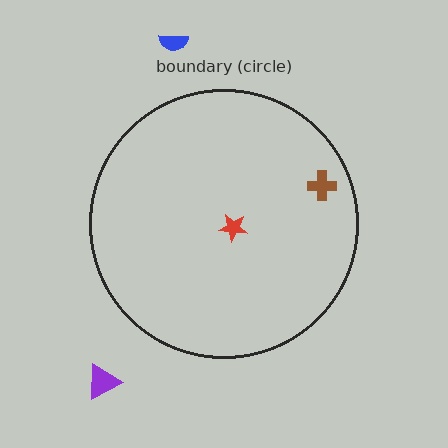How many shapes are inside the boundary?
2 inside, 2 outside.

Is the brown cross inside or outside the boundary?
Inside.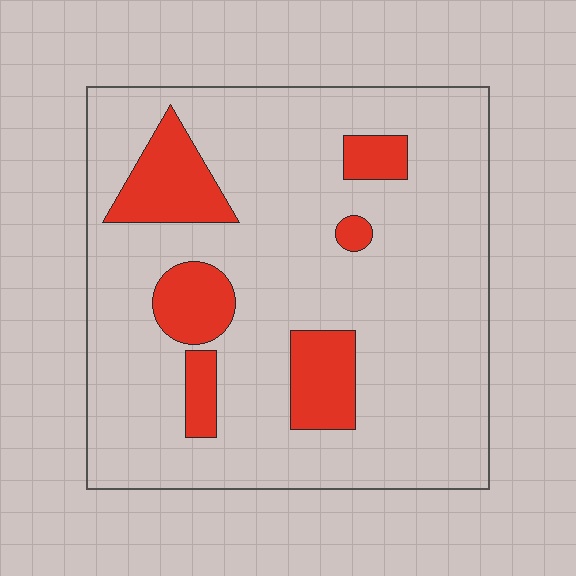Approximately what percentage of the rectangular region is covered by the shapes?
Approximately 15%.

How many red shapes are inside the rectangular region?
6.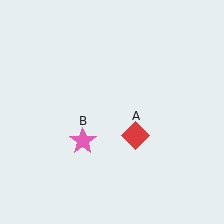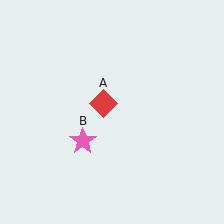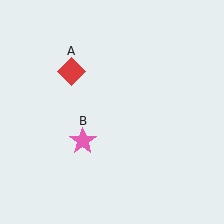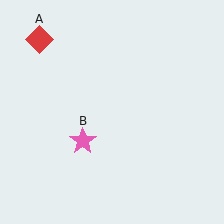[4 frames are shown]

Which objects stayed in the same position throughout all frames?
Pink star (object B) remained stationary.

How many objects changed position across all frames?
1 object changed position: red diamond (object A).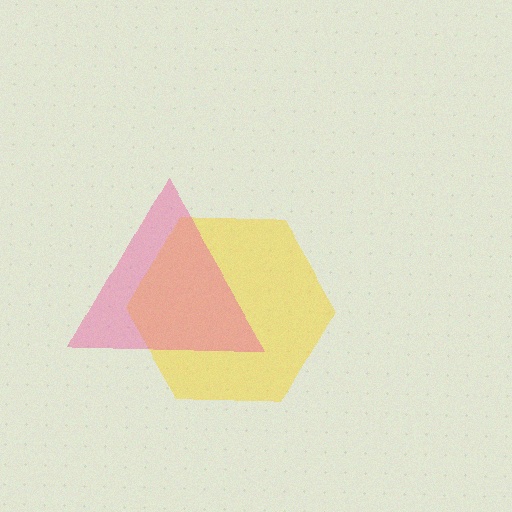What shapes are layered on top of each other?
The layered shapes are: a yellow hexagon, a pink triangle.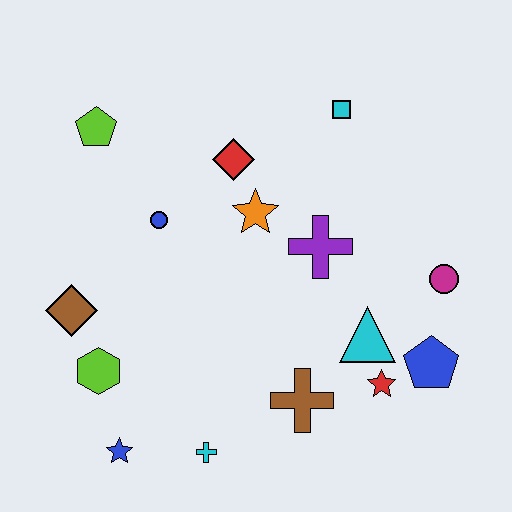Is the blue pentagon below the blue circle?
Yes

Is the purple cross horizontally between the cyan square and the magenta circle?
No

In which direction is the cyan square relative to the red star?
The cyan square is above the red star.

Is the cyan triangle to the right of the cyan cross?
Yes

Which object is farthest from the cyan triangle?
The lime pentagon is farthest from the cyan triangle.